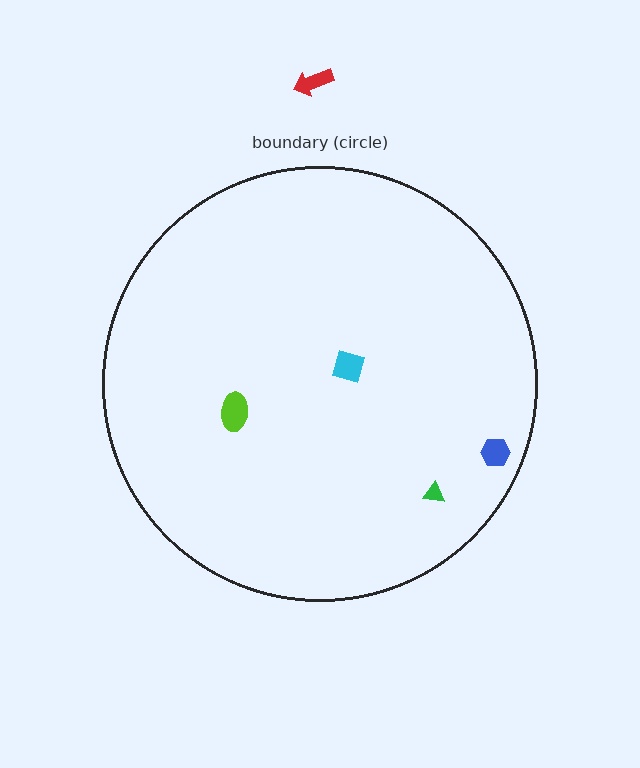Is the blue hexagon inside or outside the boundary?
Inside.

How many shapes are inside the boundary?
4 inside, 1 outside.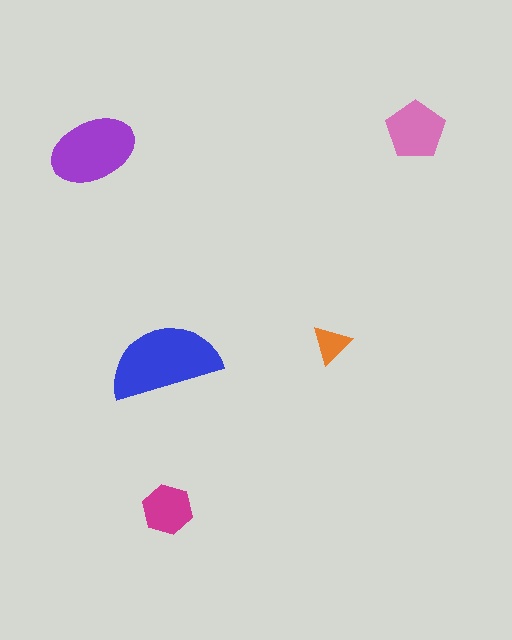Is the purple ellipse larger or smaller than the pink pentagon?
Larger.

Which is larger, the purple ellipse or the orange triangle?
The purple ellipse.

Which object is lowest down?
The magenta hexagon is bottommost.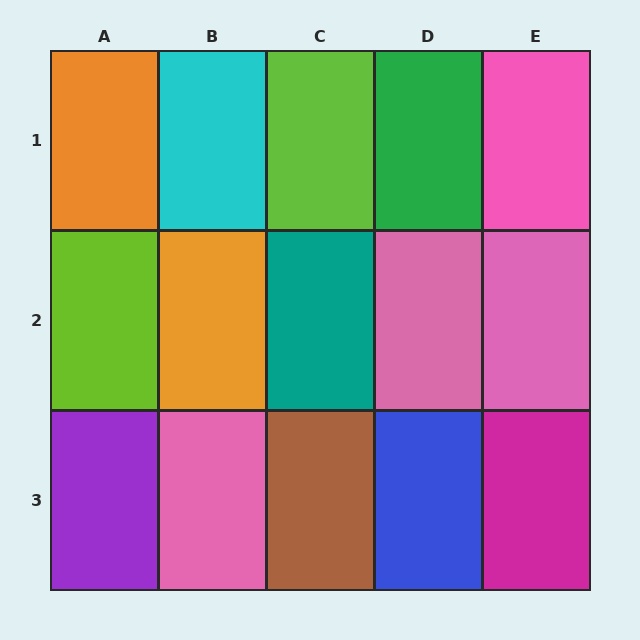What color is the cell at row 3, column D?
Blue.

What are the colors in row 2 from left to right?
Lime, orange, teal, pink, pink.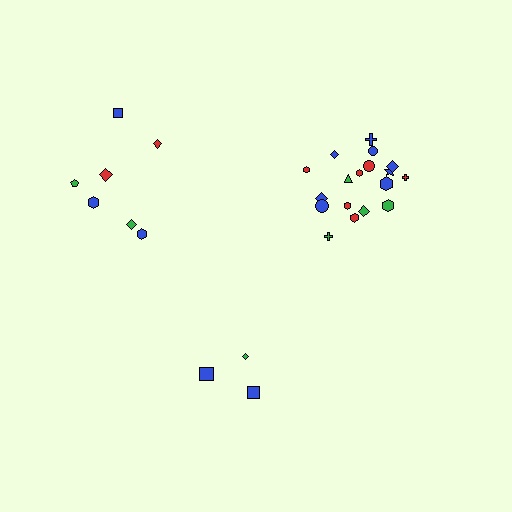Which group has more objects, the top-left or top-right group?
The top-right group.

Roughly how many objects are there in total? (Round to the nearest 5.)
Roughly 30 objects in total.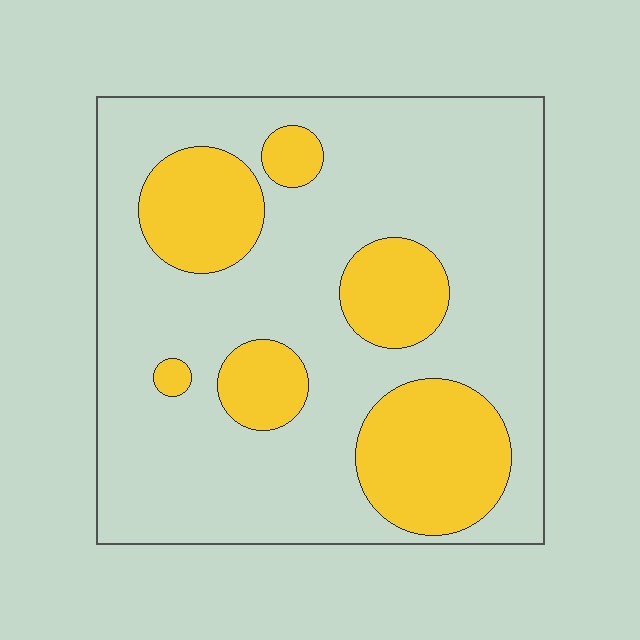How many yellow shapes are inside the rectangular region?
6.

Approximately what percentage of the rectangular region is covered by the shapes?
Approximately 25%.